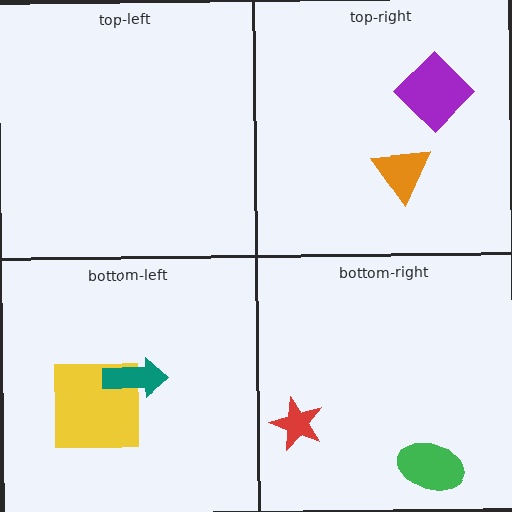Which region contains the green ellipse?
The bottom-right region.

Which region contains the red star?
The bottom-right region.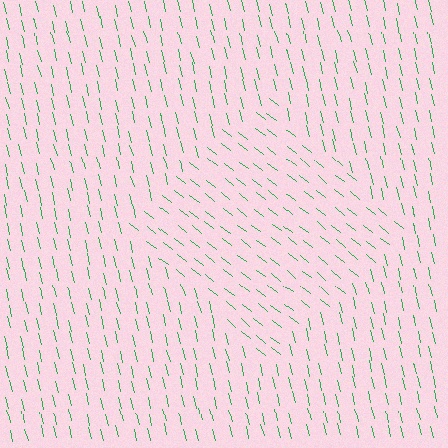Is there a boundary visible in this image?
Yes, there is a texture boundary formed by a change in line orientation.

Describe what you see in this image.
The image is filled with small green line segments. A diamond region in the image has lines oriented differently from the surrounding lines, creating a visible texture boundary.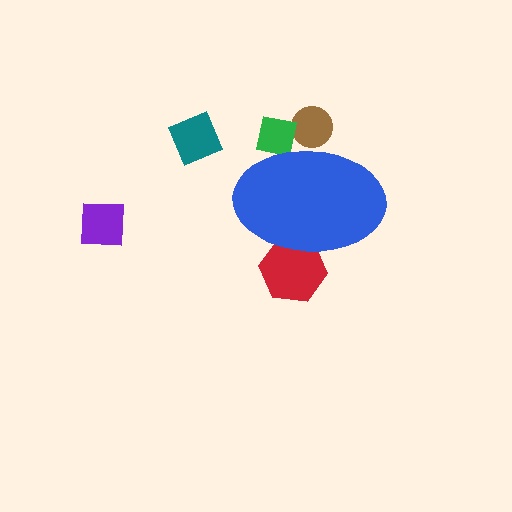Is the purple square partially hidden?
No, the purple square is fully visible.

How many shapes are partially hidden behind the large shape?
3 shapes are partially hidden.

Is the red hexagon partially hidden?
Yes, the red hexagon is partially hidden behind the blue ellipse.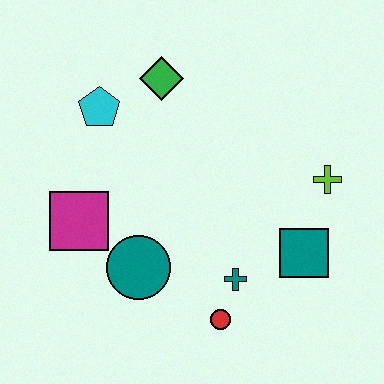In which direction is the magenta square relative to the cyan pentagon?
The magenta square is below the cyan pentagon.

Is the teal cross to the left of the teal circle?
No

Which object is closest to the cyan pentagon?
The green diamond is closest to the cyan pentagon.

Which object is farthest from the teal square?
The cyan pentagon is farthest from the teal square.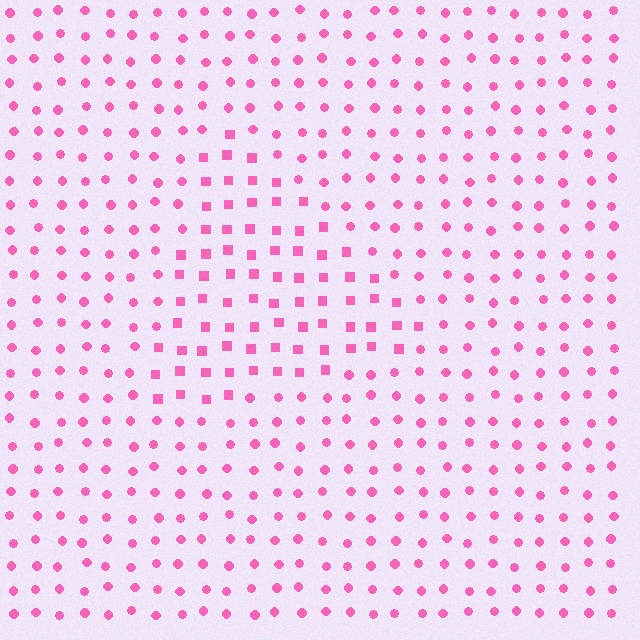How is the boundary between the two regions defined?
The boundary is defined by a change in element shape: squares inside vs. circles outside. All elements share the same color and spacing.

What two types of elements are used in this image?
The image uses squares inside the triangle region and circles outside it.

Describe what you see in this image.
The image is filled with small pink elements arranged in a uniform grid. A triangle-shaped region contains squares, while the surrounding area contains circles. The boundary is defined purely by the change in element shape.